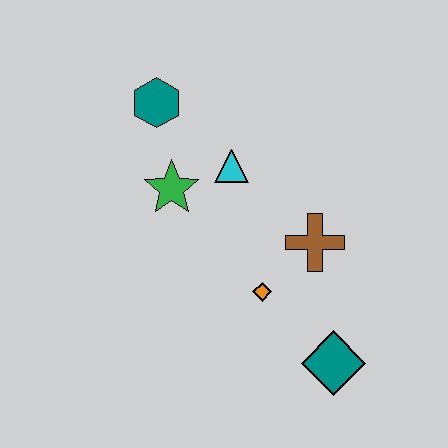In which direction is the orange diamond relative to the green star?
The orange diamond is below the green star.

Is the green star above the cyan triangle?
No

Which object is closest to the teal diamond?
The orange diamond is closest to the teal diamond.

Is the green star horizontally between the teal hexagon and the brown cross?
Yes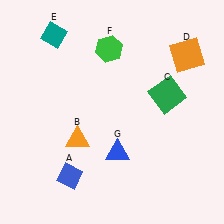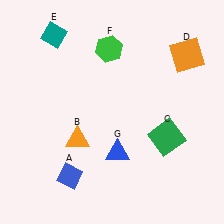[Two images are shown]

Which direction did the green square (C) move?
The green square (C) moved down.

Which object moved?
The green square (C) moved down.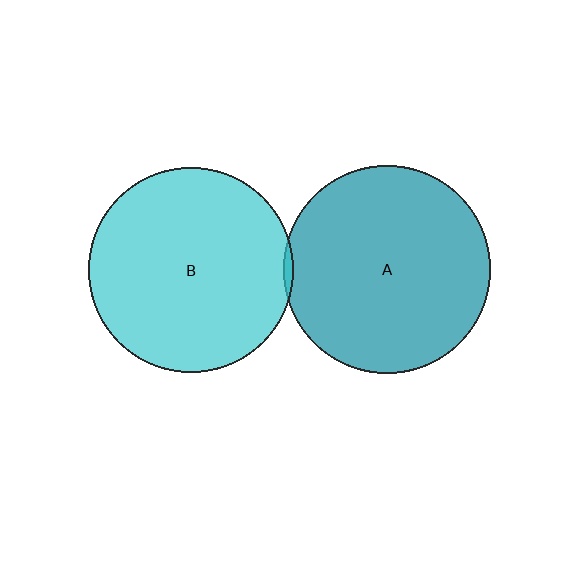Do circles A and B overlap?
Yes.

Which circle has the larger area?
Circle A (teal).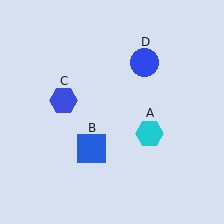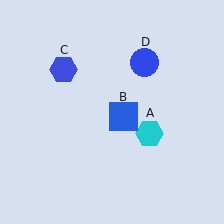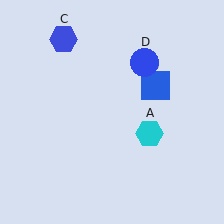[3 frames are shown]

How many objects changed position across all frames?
2 objects changed position: blue square (object B), blue hexagon (object C).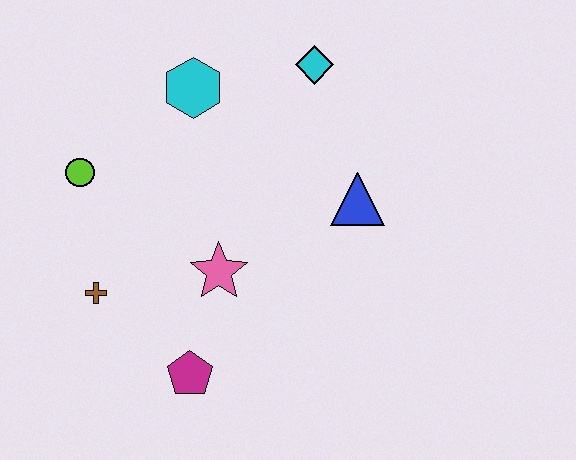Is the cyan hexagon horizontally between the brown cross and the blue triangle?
Yes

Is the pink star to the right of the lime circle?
Yes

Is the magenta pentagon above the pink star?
No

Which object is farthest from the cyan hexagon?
The magenta pentagon is farthest from the cyan hexagon.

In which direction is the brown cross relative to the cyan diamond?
The brown cross is below the cyan diamond.